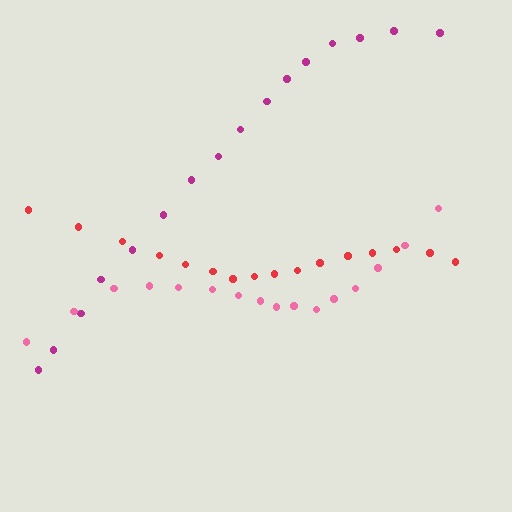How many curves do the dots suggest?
There are 3 distinct paths.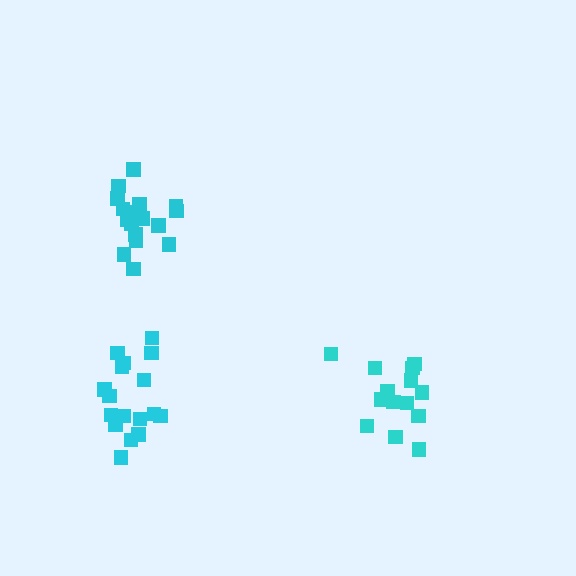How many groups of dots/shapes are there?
There are 3 groups.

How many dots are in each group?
Group 1: 17 dots, Group 2: 14 dots, Group 3: 19 dots (50 total).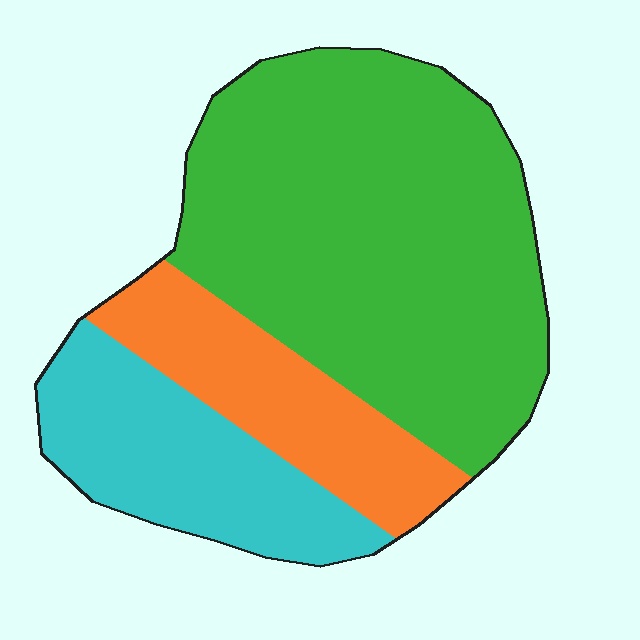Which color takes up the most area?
Green, at roughly 60%.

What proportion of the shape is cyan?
Cyan covers roughly 20% of the shape.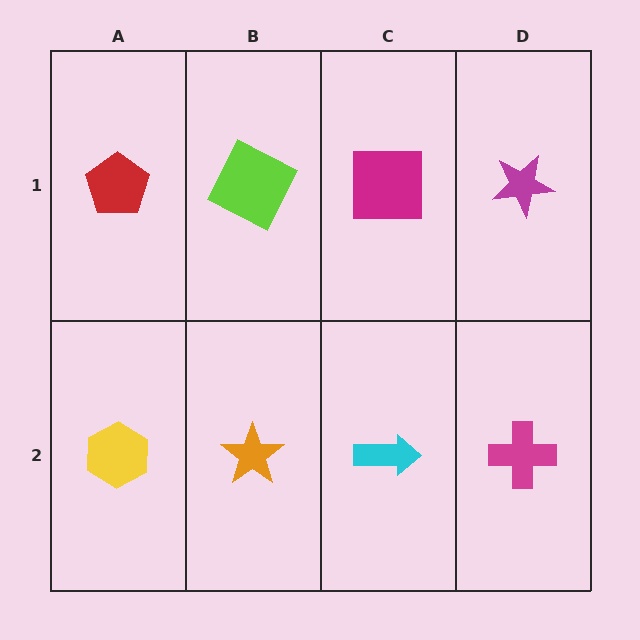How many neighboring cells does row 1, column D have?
2.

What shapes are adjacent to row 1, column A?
A yellow hexagon (row 2, column A), a lime square (row 1, column B).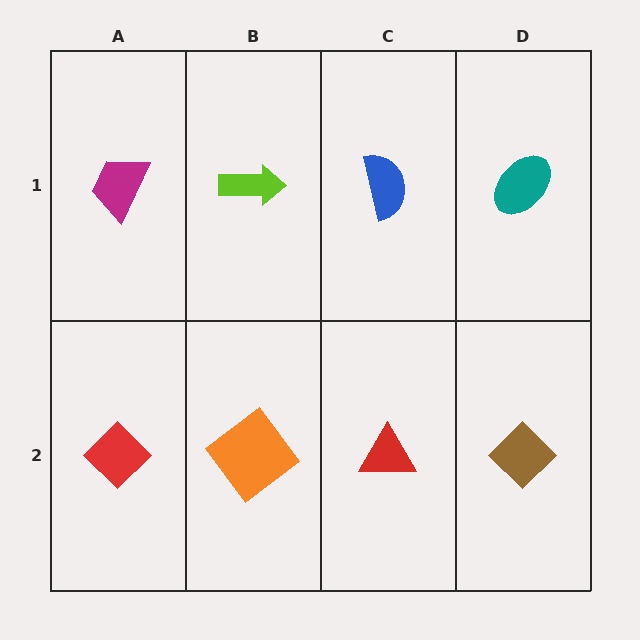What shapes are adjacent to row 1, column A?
A red diamond (row 2, column A), a lime arrow (row 1, column B).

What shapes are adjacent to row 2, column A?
A magenta trapezoid (row 1, column A), an orange diamond (row 2, column B).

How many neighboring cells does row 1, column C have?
3.